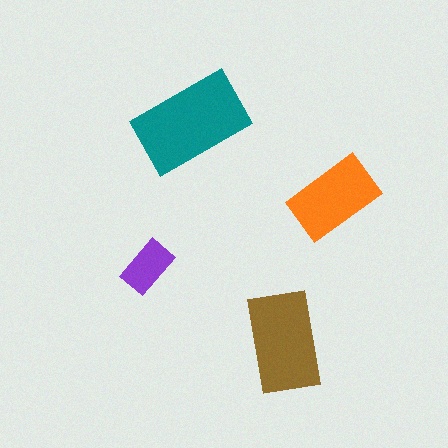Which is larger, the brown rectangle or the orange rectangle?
The brown one.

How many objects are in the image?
There are 4 objects in the image.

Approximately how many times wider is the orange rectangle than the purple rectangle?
About 1.5 times wider.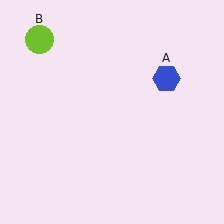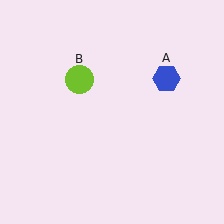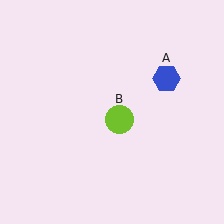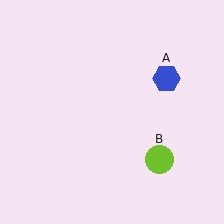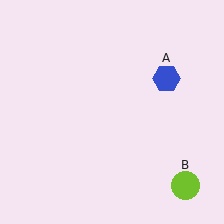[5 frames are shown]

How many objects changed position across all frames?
1 object changed position: lime circle (object B).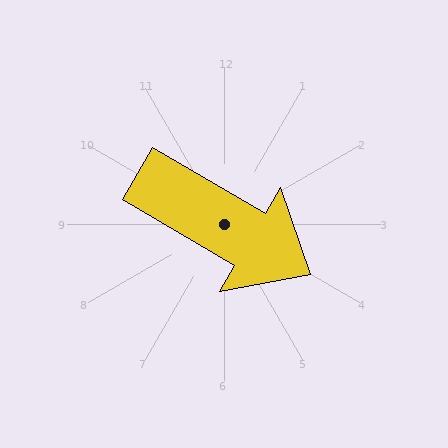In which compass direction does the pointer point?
Southeast.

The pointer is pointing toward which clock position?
Roughly 4 o'clock.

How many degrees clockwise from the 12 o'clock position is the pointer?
Approximately 120 degrees.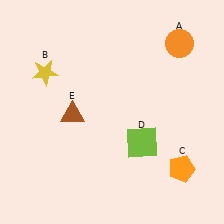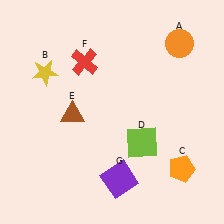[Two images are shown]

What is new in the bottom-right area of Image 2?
A purple square (G) was added in the bottom-right area of Image 2.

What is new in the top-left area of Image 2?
A red cross (F) was added in the top-left area of Image 2.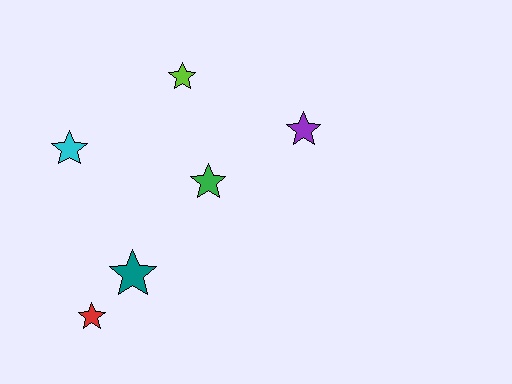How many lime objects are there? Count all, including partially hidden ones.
There is 1 lime object.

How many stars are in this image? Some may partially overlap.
There are 6 stars.